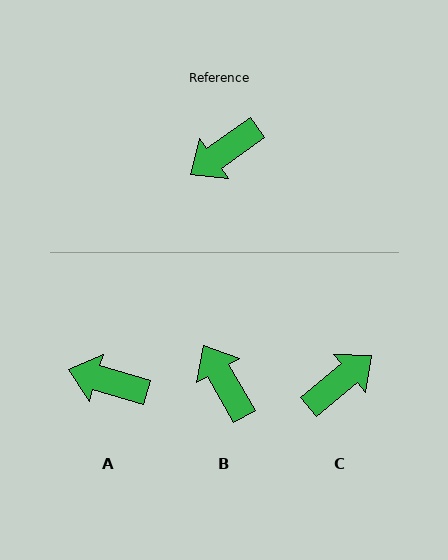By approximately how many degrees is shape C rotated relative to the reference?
Approximately 176 degrees clockwise.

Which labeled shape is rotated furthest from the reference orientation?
C, about 176 degrees away.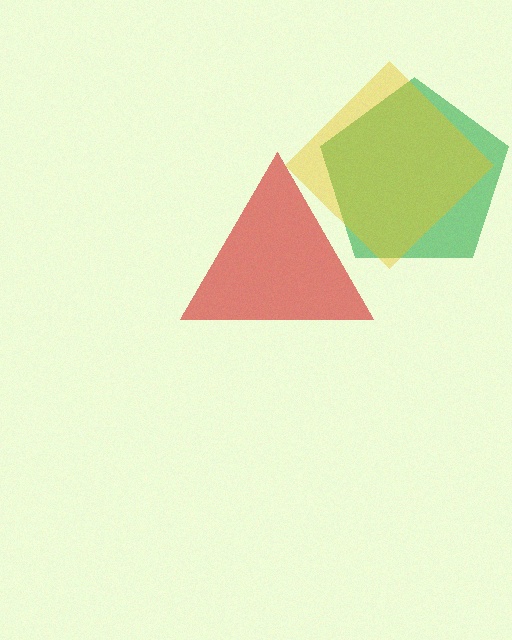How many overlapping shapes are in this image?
There are 3 overlapping shapes in the image.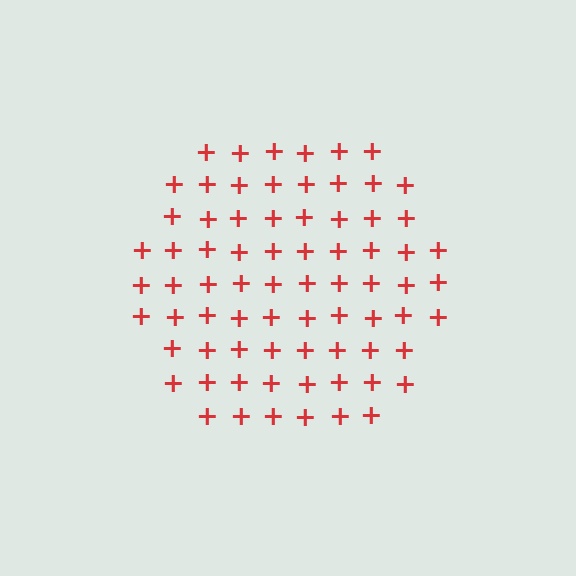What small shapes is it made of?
It is made of small plus signs.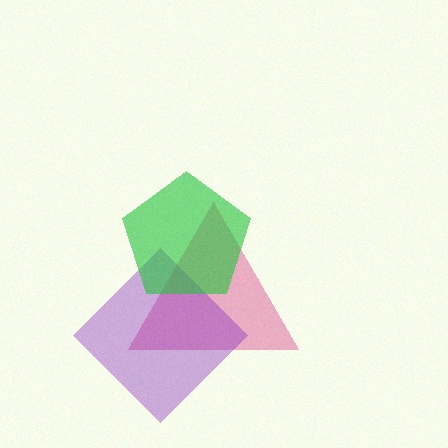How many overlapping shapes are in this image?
There are 3 overlapping shapes in the image.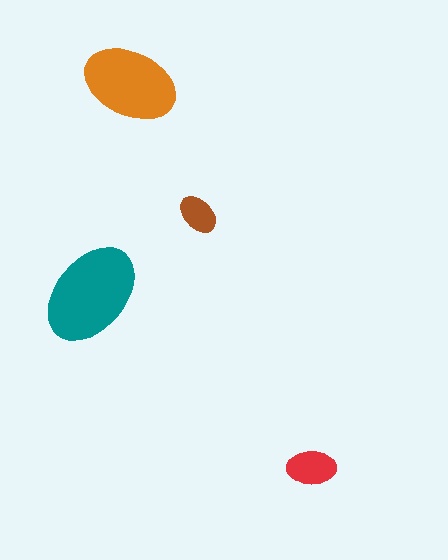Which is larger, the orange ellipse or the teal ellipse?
The teal one.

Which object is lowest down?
The red ellipse is bottommost.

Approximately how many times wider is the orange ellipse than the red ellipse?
About 2 times wider.